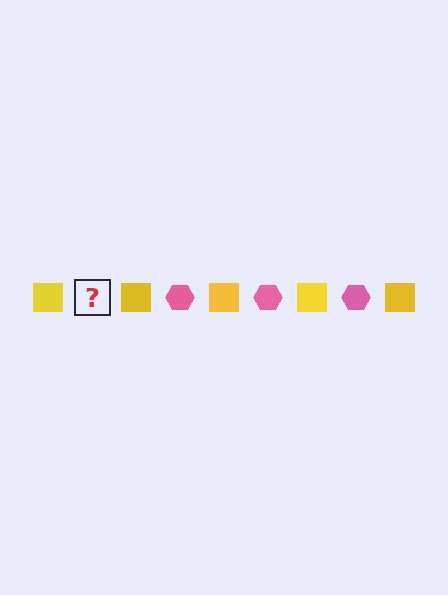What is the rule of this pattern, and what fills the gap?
The rule is that the pattern alternates between yellow square and pink hexagon. The gap should be filled with a pink hexagon.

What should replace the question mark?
The question mark should be replaced with a pink hexagon.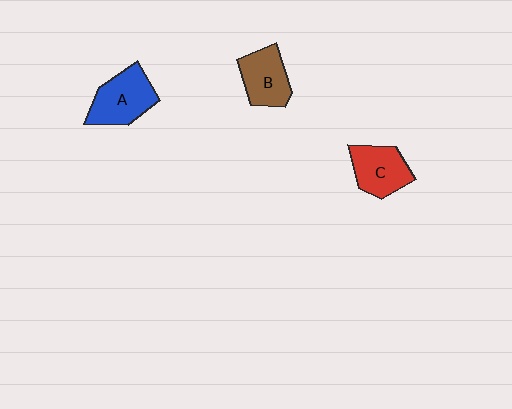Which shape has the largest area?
Shape A (blue).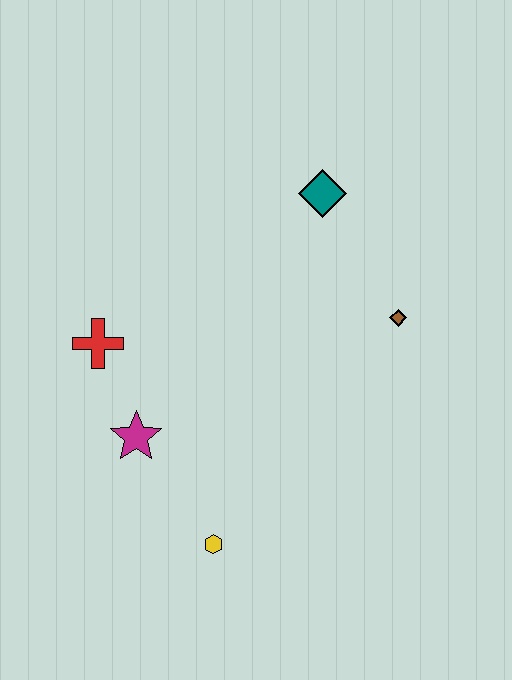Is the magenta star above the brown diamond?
No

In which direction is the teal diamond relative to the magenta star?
The teal diamond is above the magenta star.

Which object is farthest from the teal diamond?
The yellow hexagon is farthest from the teal diamond.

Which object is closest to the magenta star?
The red cross is closest to the magenta star.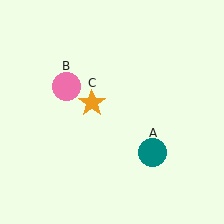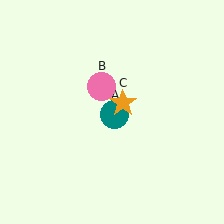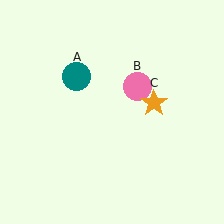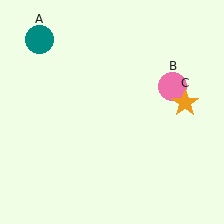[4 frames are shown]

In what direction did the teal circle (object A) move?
The teal circle (object A) moved up and to the left.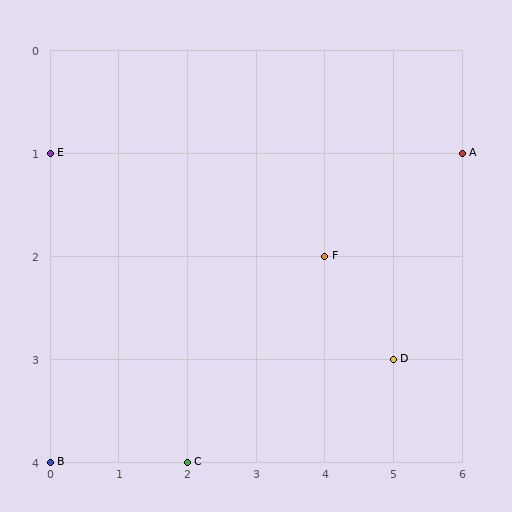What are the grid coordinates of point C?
Point C is at grid coordinates (2, 4).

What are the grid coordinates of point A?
Point A is at grid coordinates (6, 1).